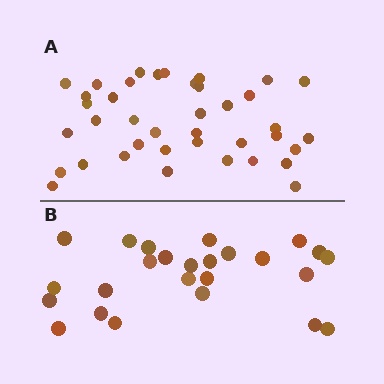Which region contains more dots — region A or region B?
Region A (the top region) has more dots.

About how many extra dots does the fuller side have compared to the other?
Region A has approximately 15 more dots than region B.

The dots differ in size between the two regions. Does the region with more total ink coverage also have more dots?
No. Region B has more total ink coverage because its dots are larger, but region A actually contains more individual dots. Total area can be misleading — the number of items is what matters here.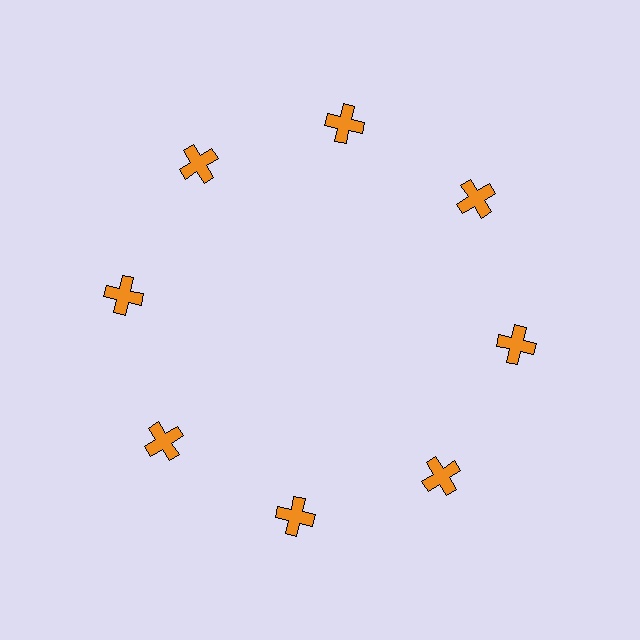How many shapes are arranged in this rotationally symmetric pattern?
There are 8 shapes, arranged in 8 groups of 1.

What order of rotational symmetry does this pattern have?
This pattern has 8-fold rotational symmetry.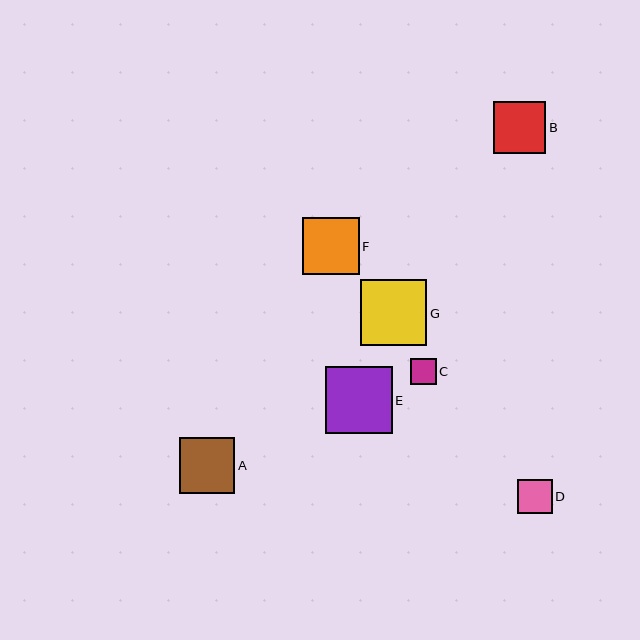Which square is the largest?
Square E is the largest with a size of approximately 67 pixels.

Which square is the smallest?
Square C is the smallest with a size of approximately 26 pixels.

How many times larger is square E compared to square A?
Square E is approximately 1.2 times the size of square A.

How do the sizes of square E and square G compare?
Square E and square G are approximately the same size.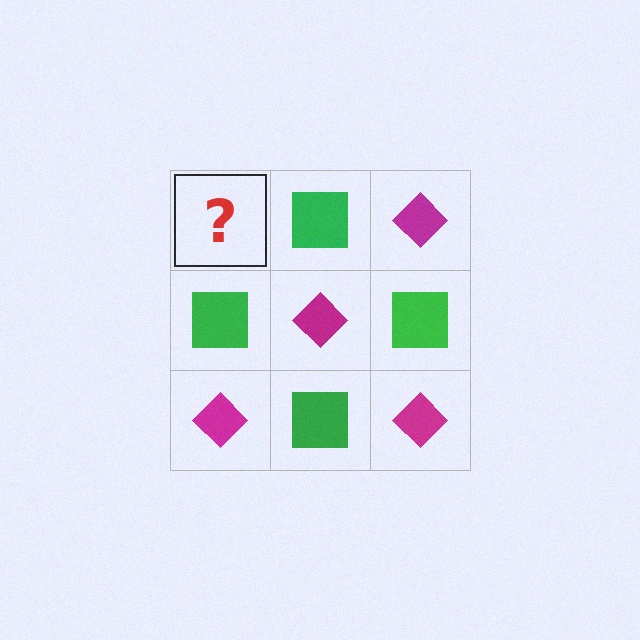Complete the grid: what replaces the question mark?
The question mark should be replaced with a magenta diamond.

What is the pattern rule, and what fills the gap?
The rule is that it alternates magenta diamond and green square in a checkerboard pattern. The gap should be filled with a magenta diamond.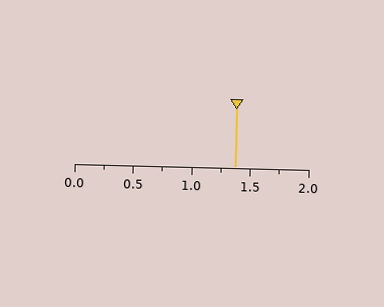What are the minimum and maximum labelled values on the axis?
The axis runs from 0.0 to 2.0.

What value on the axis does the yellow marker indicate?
The marker indicates approximately 1.38.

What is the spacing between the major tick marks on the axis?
The major ticks are spaced 0.5 apart.